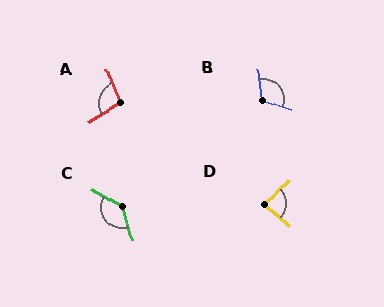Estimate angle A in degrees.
Approximately 100 degrees.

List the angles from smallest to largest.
D (83°), A (100°), B (115°), C (136°).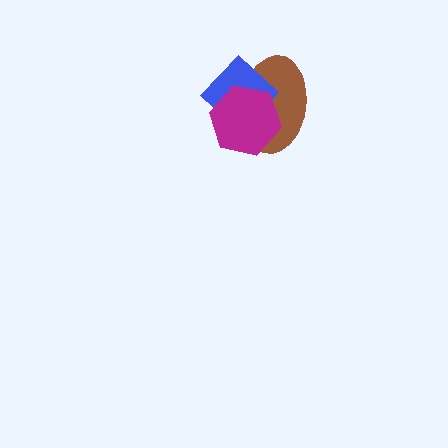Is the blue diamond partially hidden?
Yes, it is partially covered by another shape.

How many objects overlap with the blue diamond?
2 objects overlap with the blue diamond.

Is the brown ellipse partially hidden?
Yes, it is partially covered by another shape.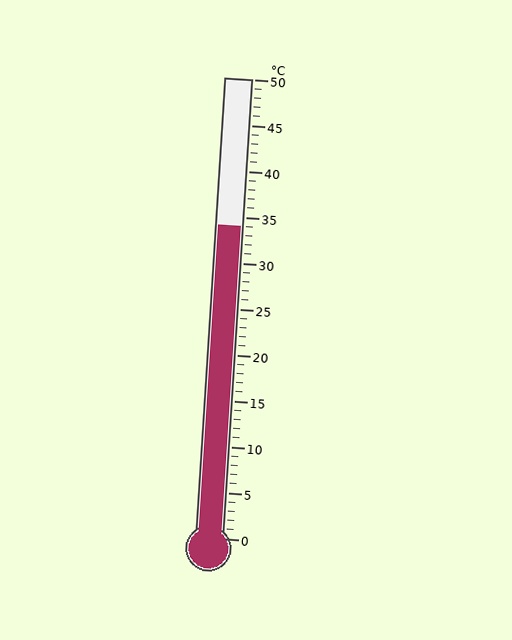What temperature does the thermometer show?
The thermometer shows approximately 34°C.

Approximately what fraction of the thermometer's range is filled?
The thermometer is filled to approximately 70% of its range.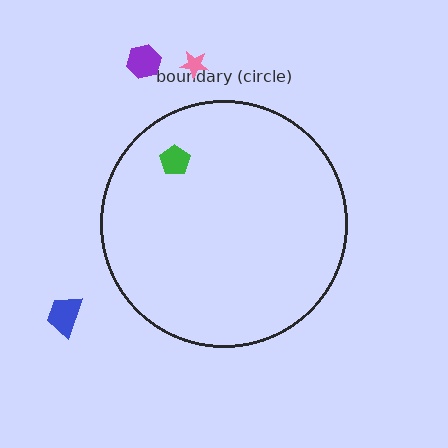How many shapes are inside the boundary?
1 inside, 3 outside.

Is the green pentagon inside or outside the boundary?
Inside.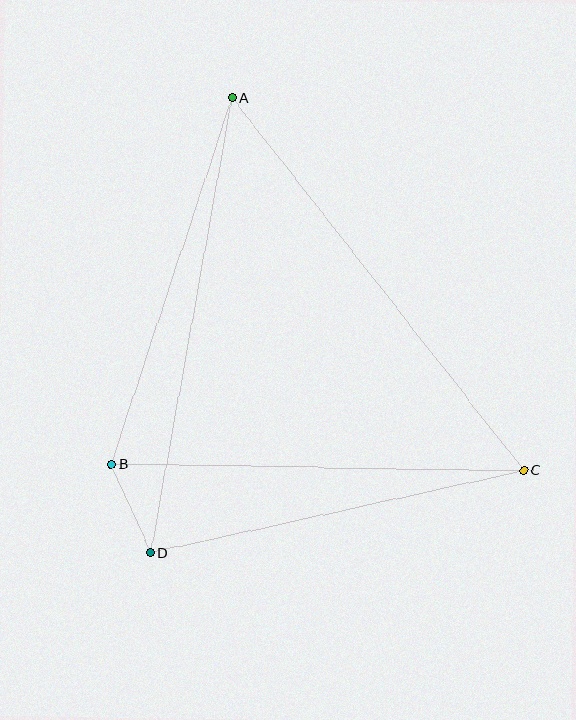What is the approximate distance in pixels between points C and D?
The distance between C and D is approximately 382 pixels.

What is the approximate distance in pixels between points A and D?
The distance between A and D is approximately 462 pixels.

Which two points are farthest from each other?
Points A and C are farthest from each other.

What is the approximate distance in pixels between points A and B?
The distance between A and B is approximately 385 pixels.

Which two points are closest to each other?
Points B and D are closest to each other.